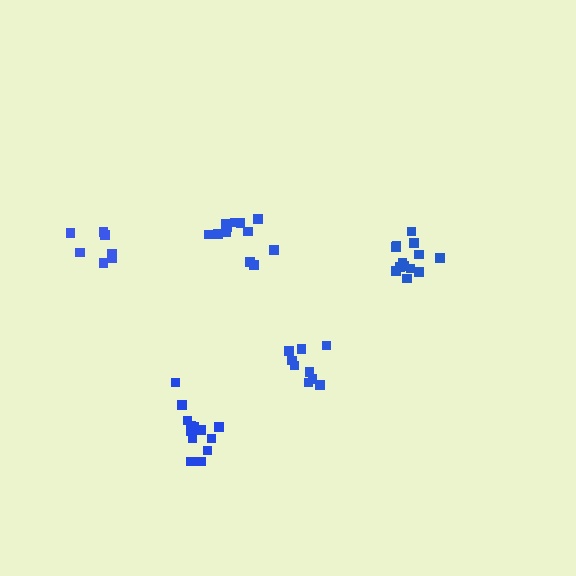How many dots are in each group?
Group 1: 7 dots, Group 2: 13 dots, Group 3: 13 dots, Group 4: 9 dots, Group 5: 12 dots (54 total).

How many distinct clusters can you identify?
There are 5 distinct clusters.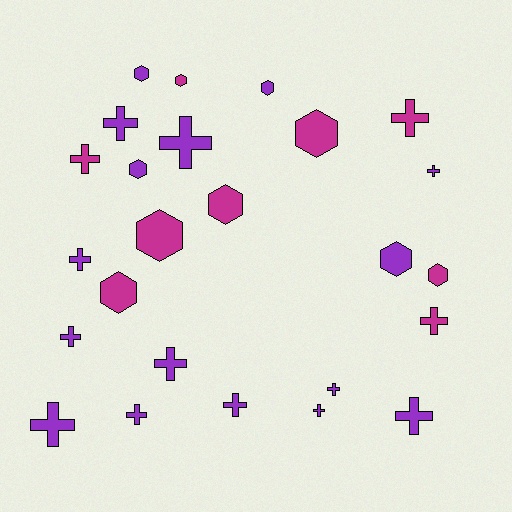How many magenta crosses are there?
There are 3 magenta crosses.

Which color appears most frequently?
Purple, with 16 objects.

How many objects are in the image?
There are 25 objects.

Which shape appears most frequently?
Cross, with 15 objects.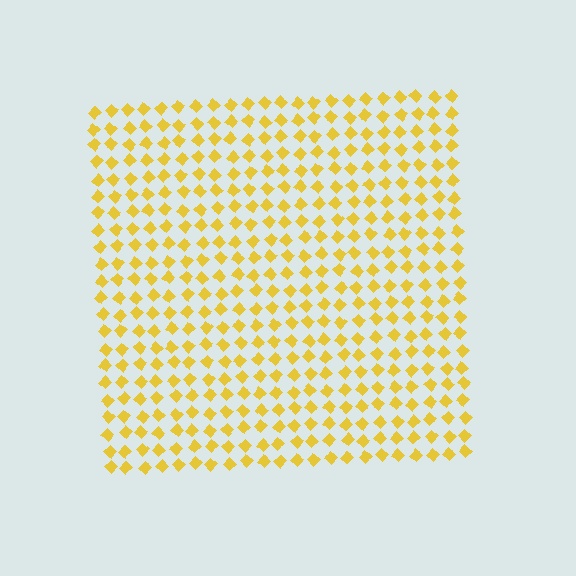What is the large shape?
The large shape is a square.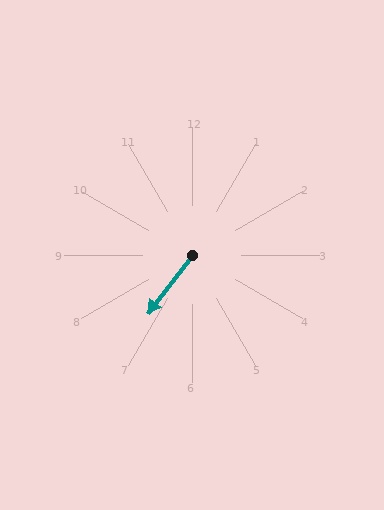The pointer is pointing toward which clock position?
Roughly 7 o'clock.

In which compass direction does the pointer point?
Southwest.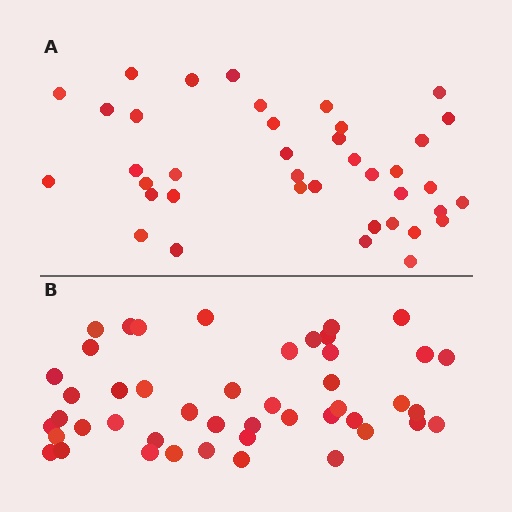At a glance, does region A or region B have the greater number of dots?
Region B (the bottom region) has more dots.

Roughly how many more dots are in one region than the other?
Region B has roughly 8 or so more dots than region A.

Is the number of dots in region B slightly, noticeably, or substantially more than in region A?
Region B has only slightly more — the two regions are fairly close. The ratio is roughly 1.2 to 1.